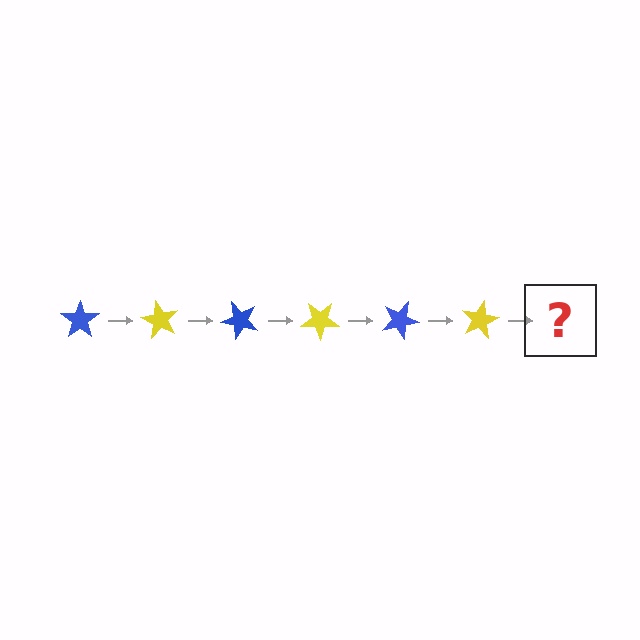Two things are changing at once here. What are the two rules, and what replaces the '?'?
The two rules are that it rotates 60 degrees each step and the color cycles through blue and yellow. The '?' should be a blue star, rotated 360 degrees from the start.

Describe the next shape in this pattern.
It should be a blue star, rotated 360 degrees from the start.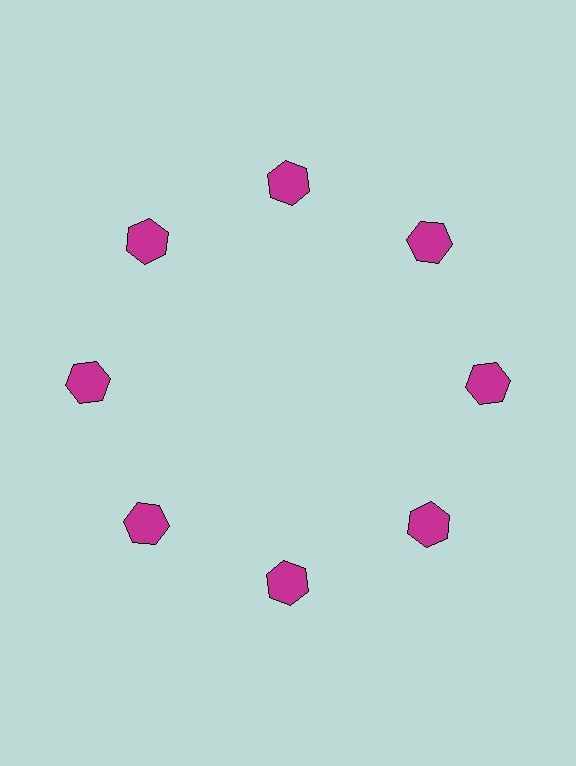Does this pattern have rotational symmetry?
Yes, this pattern has 8-fold rotational symmetry. It looks the same after rotating 45 degrees around the center.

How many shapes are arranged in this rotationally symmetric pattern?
There are 8 shapes, arranged in 8 groups of 1.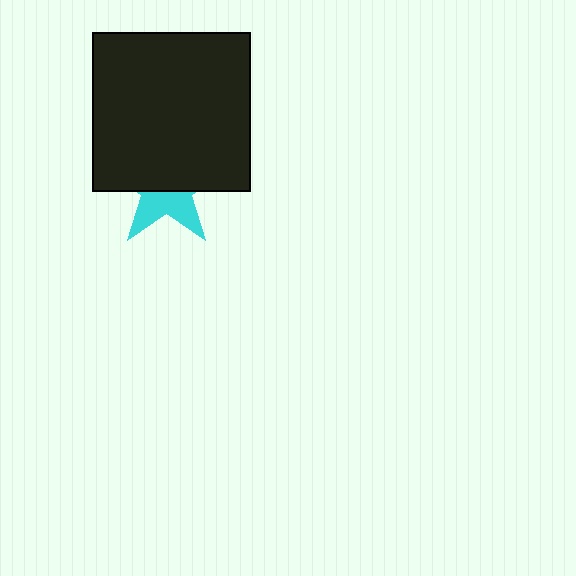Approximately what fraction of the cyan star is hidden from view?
Roughly 60% of the cyan star is hidden behind the black square.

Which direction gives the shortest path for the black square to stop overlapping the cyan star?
Moving up gives the shortest separation.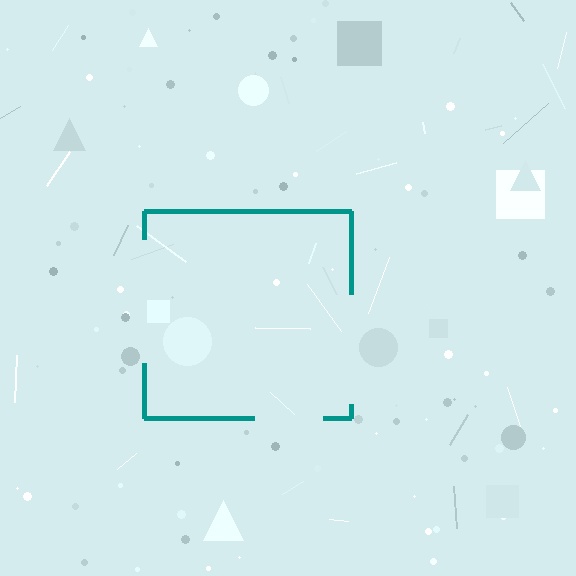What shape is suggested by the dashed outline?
The dashed outline suggests a square.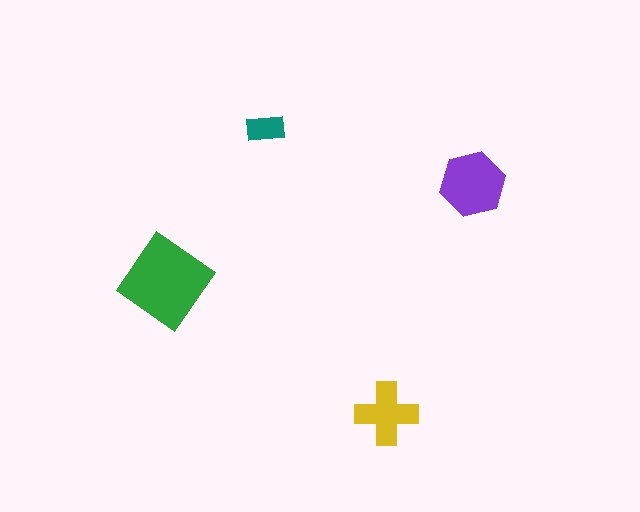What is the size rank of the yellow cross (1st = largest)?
3rd.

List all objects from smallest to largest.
The teal rectangle, the yellow cross, the purple hexagon, the green diamond.